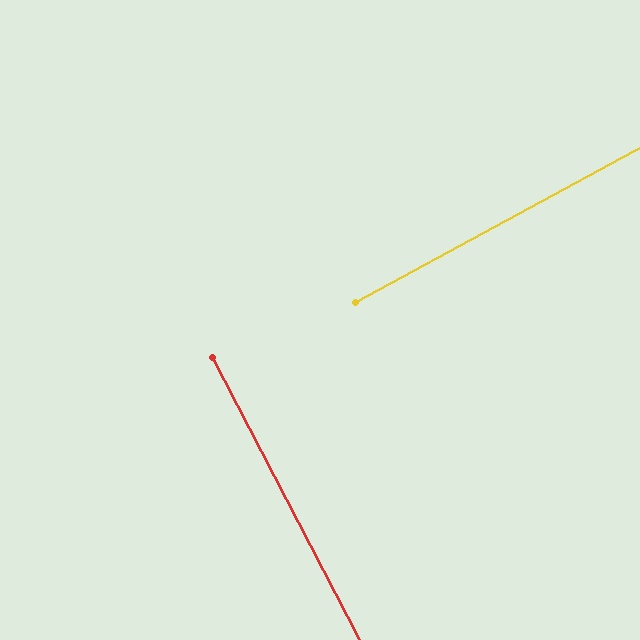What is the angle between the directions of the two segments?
Approximately 89 degrees.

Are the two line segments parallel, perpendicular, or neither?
Perpendicular — they meet at approximately 89°.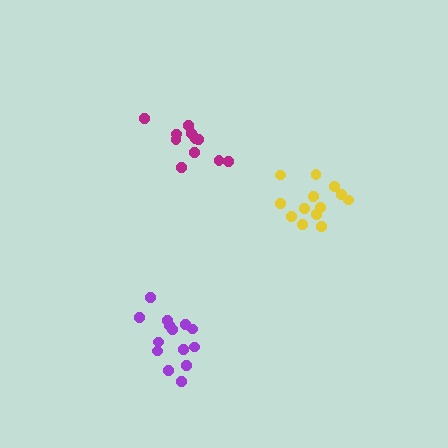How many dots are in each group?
Group 1: 13 dots, Group 2: 14 dots, Group 3: 11 dots (38 total).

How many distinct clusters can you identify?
There are 3 distinct clusters.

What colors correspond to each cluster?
The clusters are colored: yellow, purple, magenta.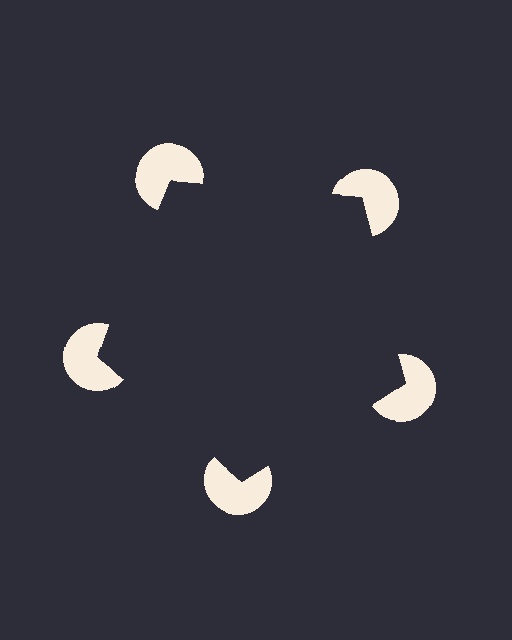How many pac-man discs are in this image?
There are 5 — one at each vertex of the illusory pentagon.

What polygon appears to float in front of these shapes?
An illusory pentagon — its edges are inferred from the aligned wedge cuts in the pac-man discs, not physically drawn.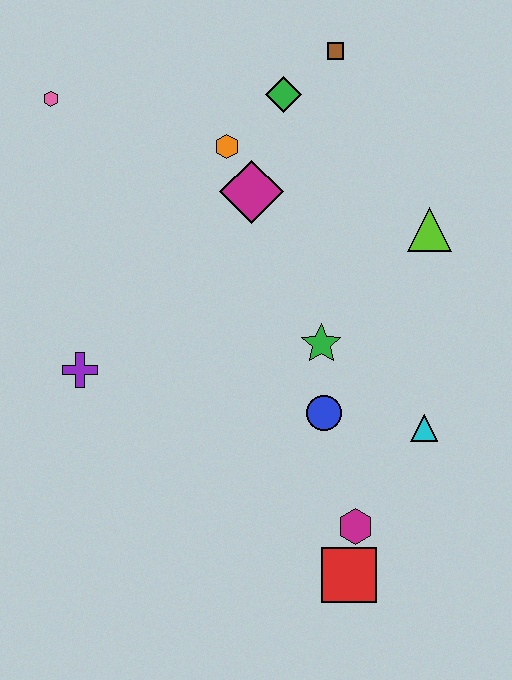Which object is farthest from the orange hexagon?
The red square is farthest from the orange hexagon.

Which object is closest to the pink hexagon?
The orange hexagon is closest to the pink hexagon.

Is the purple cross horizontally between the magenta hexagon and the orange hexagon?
No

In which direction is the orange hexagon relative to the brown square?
The orange hexagon is to the left of the brown square.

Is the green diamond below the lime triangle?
No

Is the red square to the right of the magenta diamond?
Yes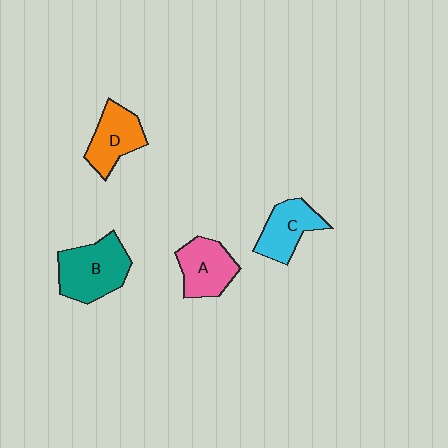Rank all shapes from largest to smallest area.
From largest to smallest: B (teal), A (pink), D (orange), C (cyan).